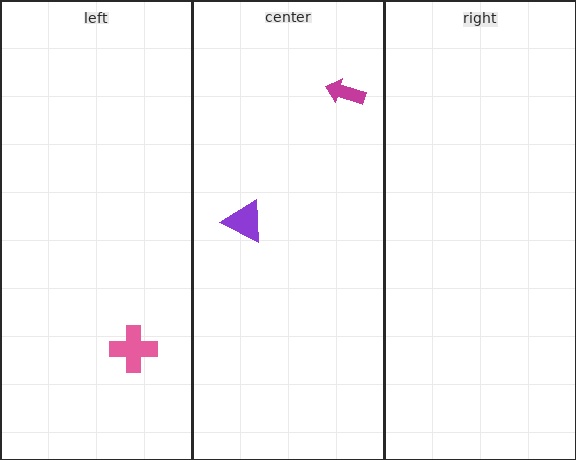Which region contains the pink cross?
The left region.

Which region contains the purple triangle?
The center region.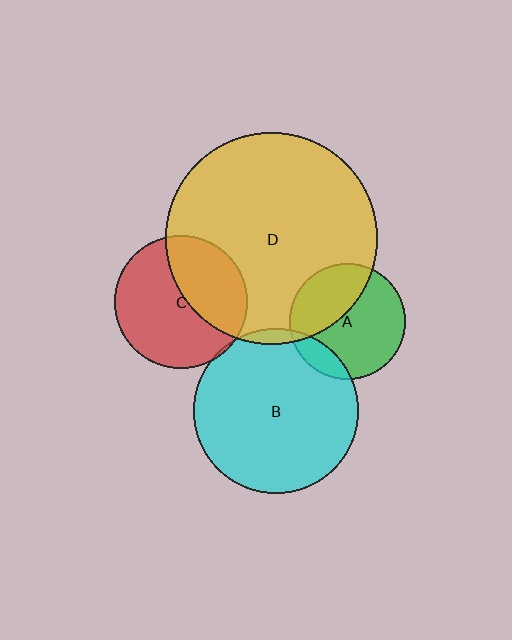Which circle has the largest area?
Circle D (yellow).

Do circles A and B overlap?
Yes.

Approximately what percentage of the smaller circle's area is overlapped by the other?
Approximately 15%.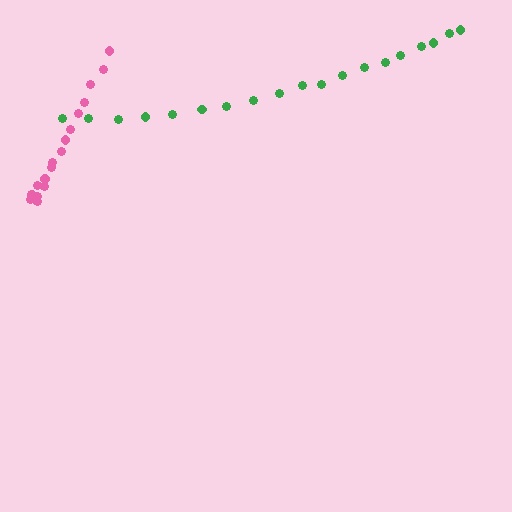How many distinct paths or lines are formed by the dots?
There are 2 distinct paths.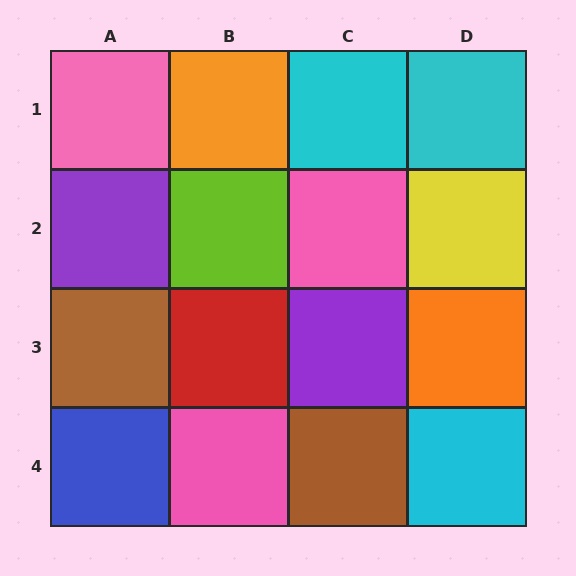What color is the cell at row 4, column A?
Blue.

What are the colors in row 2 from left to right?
Purple, lime, pink, yellow.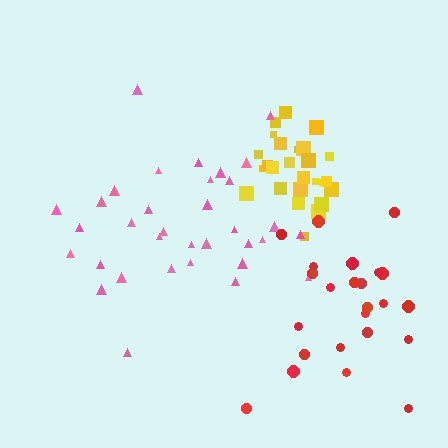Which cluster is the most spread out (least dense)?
Red.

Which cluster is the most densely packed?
Yellow.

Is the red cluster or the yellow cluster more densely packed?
Yellow.